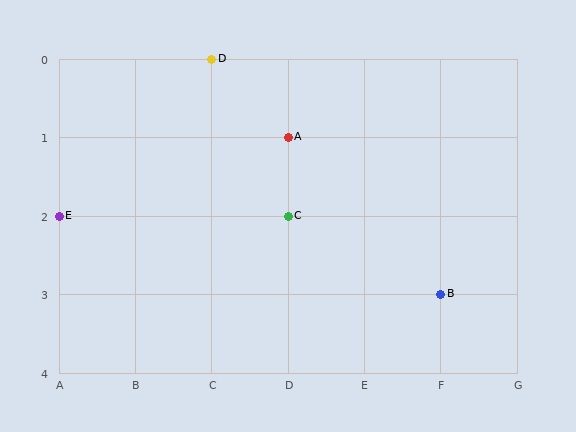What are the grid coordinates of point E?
Point E is at grid coordinates (A, 2).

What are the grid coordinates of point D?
Point D is at grid coordinates (C, 0).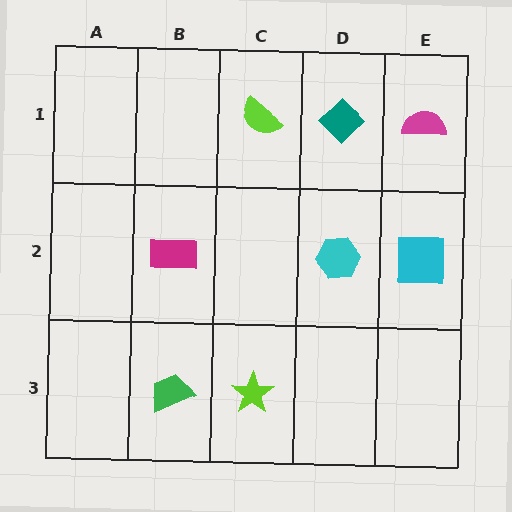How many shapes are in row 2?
3 shapes.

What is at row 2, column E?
A cyan square.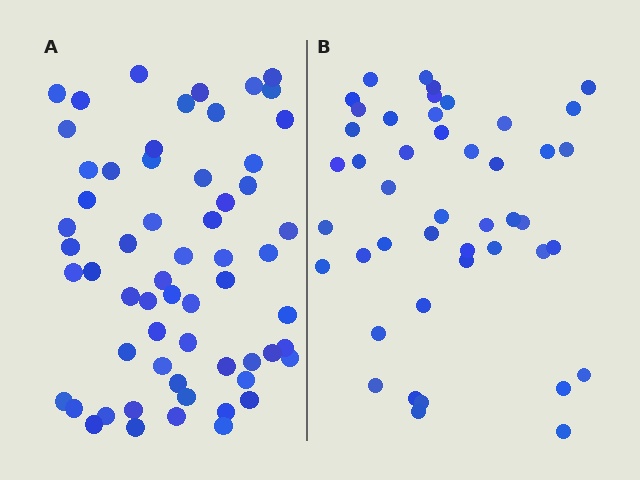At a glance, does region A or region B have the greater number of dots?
Region A (the left region) has more dots.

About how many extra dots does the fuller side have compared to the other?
Region A has approximately 15 more dots than region B.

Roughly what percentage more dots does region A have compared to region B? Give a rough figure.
About 35% more.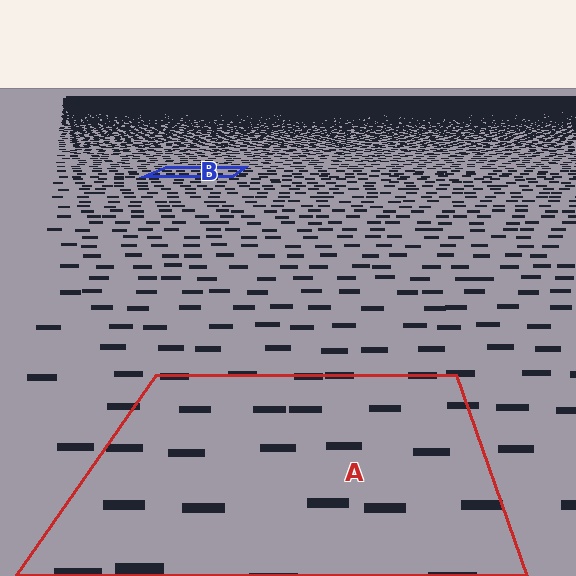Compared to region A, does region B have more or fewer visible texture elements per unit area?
Region B has more texture elements per unit area — they are packed more densely because it is farther away.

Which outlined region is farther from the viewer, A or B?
Region B is farther from the viewer — the texture elements inside it appear smaller and more densely packed.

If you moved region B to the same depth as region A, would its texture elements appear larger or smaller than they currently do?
They would appear larger. At a closer depth, the same texture elements are projected at a bigger on-screen size.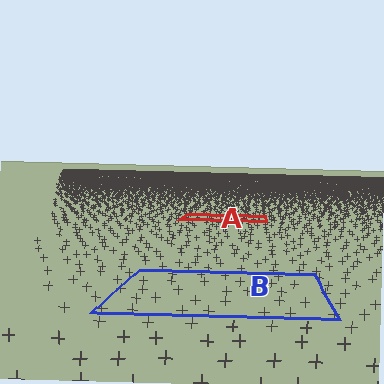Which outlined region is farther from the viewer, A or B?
Region A is farther from the viewer — the texture elements inside it appear smaller and more densely packed.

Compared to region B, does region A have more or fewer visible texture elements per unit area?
Region A has more texture elements per unit area — they are packed more densely because it is farther away.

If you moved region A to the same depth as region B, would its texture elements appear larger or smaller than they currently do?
They would appear larger. At a closer depth, the same texture elements are projected at a bigger on-screen size.